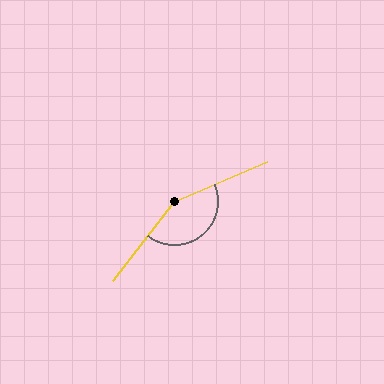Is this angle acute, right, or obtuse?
It is obtuse.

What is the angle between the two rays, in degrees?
Approximately 151 degrees.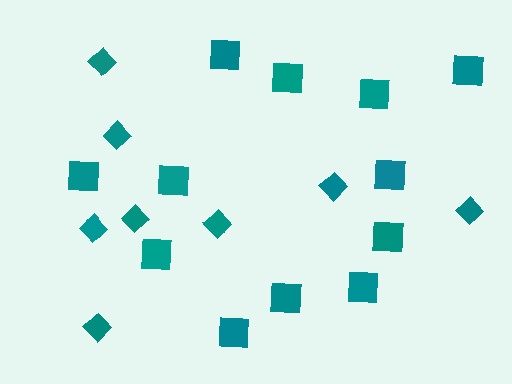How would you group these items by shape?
There are 2 groups: one group of diamonds (8) and one group of squares (12).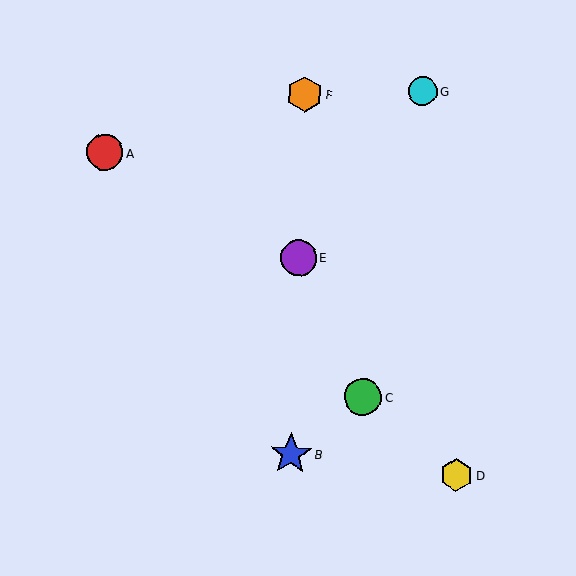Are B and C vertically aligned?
No, B is at x≈291 and C is at x≈363.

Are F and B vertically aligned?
Yes, both are at x≈305.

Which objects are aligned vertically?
Objects B, E, F are aligned vertically.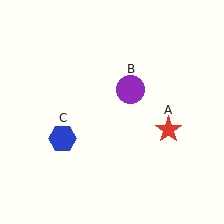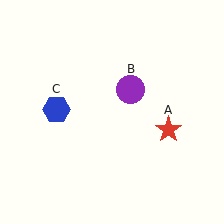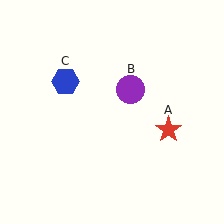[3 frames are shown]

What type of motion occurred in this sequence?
The blue hexagon (object C) rotated clockwise around the center of the scene.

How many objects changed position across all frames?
1 object changed position: blue hexagon (object C).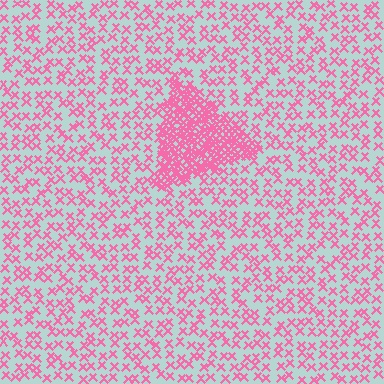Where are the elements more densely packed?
The elements are more densely packed inside the triangle boundary.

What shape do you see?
I see a triangle.